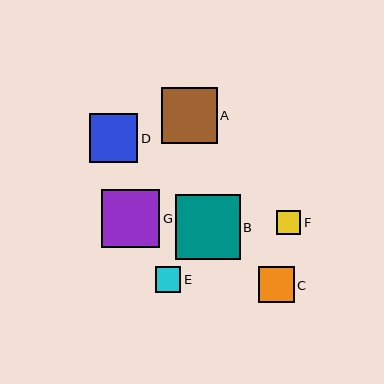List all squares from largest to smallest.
From largest to smallest: B, G, A, D, C, E, F.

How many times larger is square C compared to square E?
Square C is approximately 1.4 times the size of square E.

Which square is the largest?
Square B is the largest with a size of approximately 65 pixels.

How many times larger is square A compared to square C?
Square A is approximately 1.6 times the size of square C.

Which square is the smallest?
Square F is the smallest with a size of approximately 24 pixels.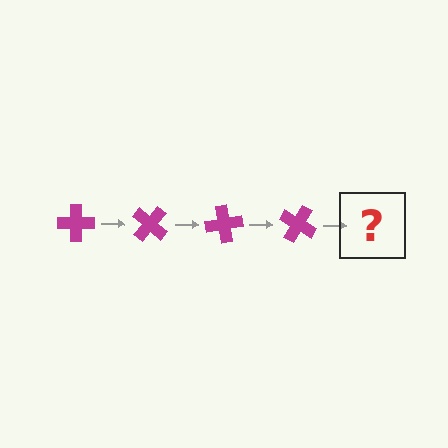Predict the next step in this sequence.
The next step is a magenta cross rotated 160 degrees.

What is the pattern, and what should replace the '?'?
The pattern is that the cross rotates 40 degrees each step. The '?' should be a magenta cross rotated 160 degrees.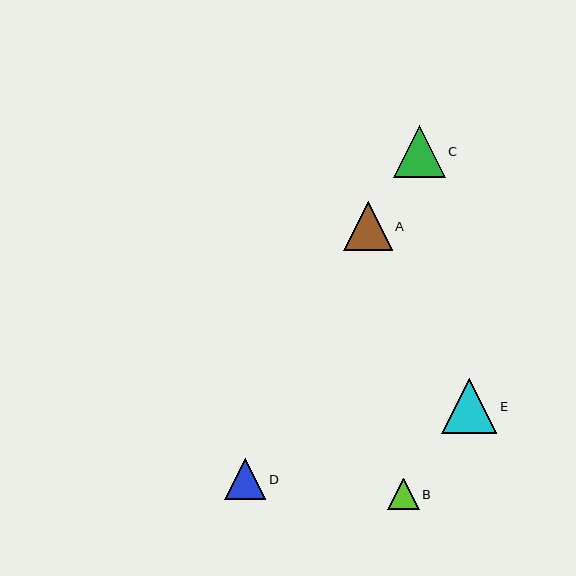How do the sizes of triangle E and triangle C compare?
Triangle E and triangle C are approximately the same size.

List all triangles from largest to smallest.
From largest to smallest: E, C, A, D, B.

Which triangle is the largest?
Triangle E is the largest with a size of approximately 55 pixels.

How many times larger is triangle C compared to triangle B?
Triangle C is approximately 1.6 times the size of triangle B.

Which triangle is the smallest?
Triangle B is the smallest with a size of approximately 32 pixels.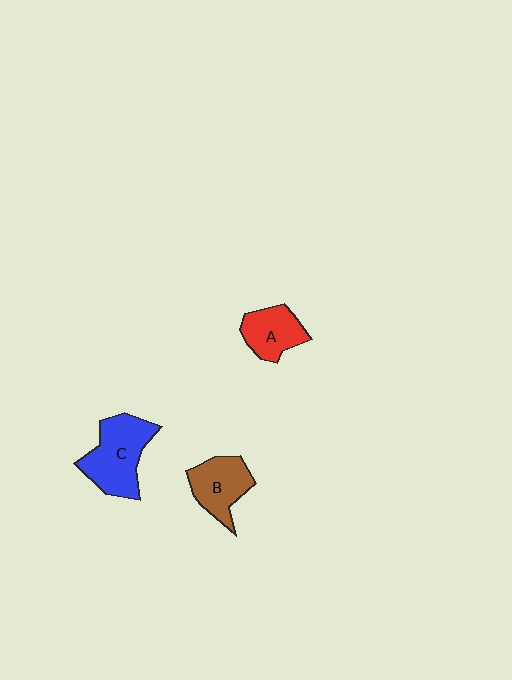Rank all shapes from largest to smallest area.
From largest to smallest: C (blue), B (brown), A (red).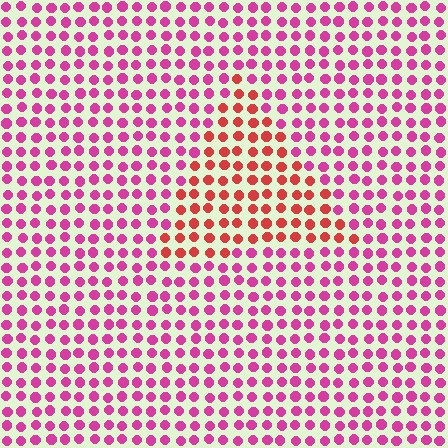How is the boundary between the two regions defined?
The boundary is defined purely by a slight shift in hue (about 39 degrees). Spacing, size, and orientation are identical on both sides.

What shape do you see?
I see a triangle.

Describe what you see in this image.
The image is filled with small magenta elements in a uniform arrangement. A triangle-shaped region is visible where the elements are tinted to a slightly different hue, forming a subtle color boundary.